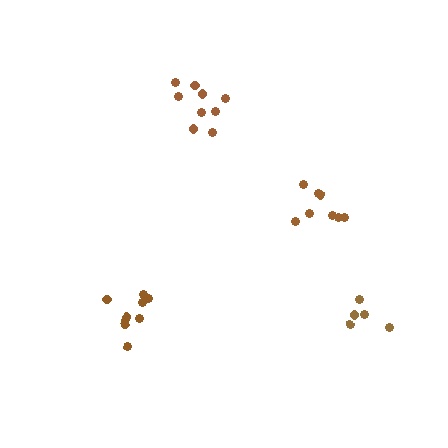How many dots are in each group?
Group 1: 8 dots, Group 2: 5 dots, Group 3: 9 dots, Group 4: 9 dots (31 total).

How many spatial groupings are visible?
There are 4 spatial groupings.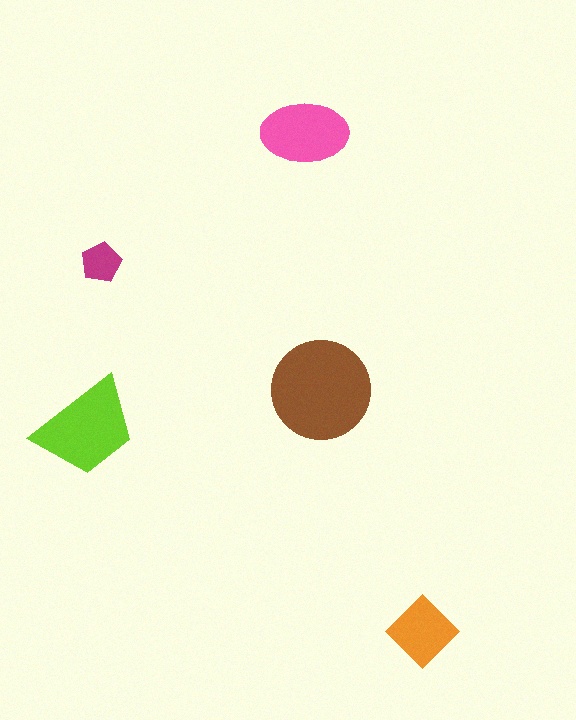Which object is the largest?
The brown circle.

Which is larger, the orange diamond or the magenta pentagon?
The orange diamond.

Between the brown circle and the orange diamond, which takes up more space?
The brown circle.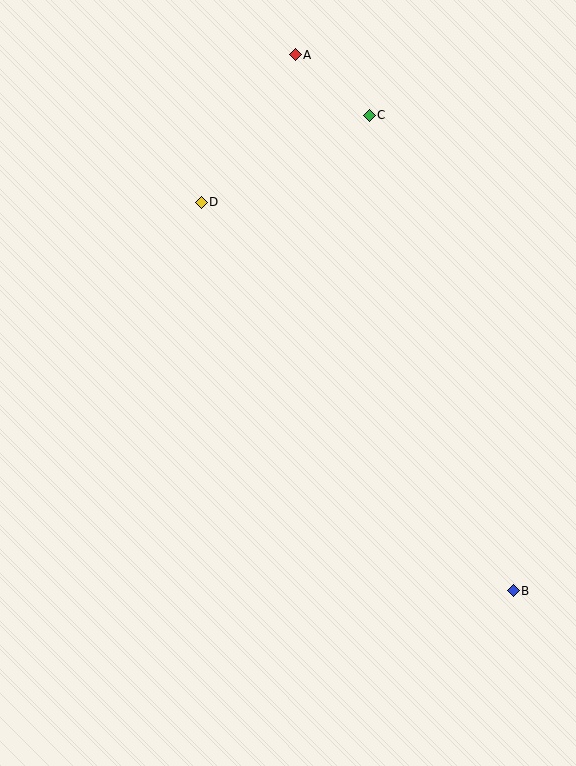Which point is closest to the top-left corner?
Point D is closest to the top-left corner.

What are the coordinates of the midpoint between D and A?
The midpoint between D and A is at (248, 129).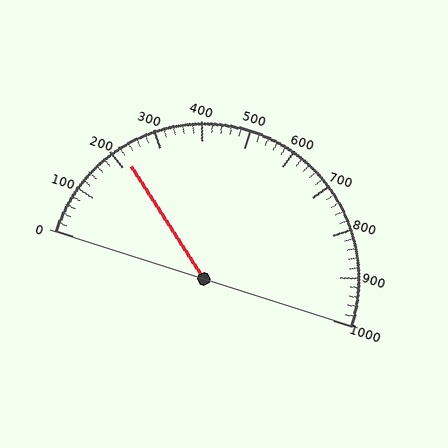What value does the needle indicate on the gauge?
The needle indicates approximately 220.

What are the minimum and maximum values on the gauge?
The gauge ranges from 0 to 1000.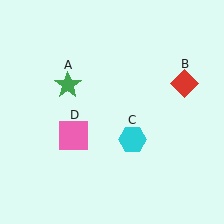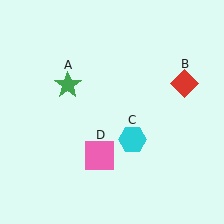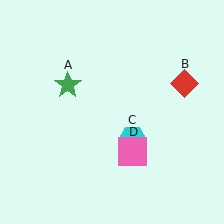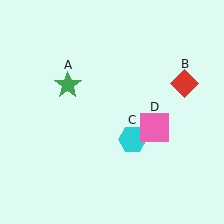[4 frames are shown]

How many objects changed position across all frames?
1 object changed position: pink square (object D).